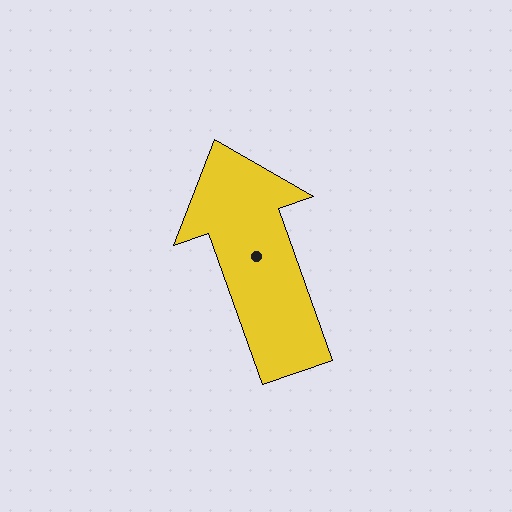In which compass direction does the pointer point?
North.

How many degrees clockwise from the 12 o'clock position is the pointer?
Approximately 341 degrees.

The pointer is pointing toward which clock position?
Roughly 11 o'clock.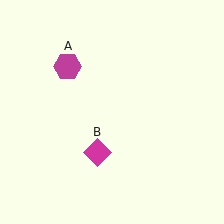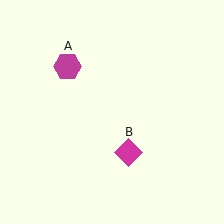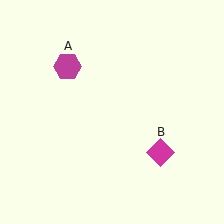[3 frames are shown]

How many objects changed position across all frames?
1 object changed position: magenta diamond (object B).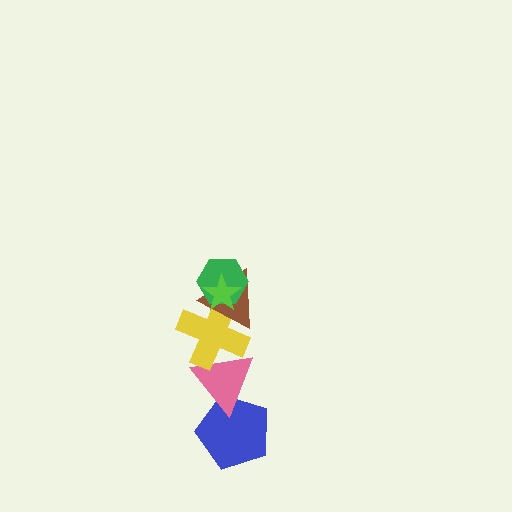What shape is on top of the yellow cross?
The brown triangle is on top of the yellow cross.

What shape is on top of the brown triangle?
The green hexagon is on top of the brown triangle.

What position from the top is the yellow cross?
The yellow cross is 4th from the top.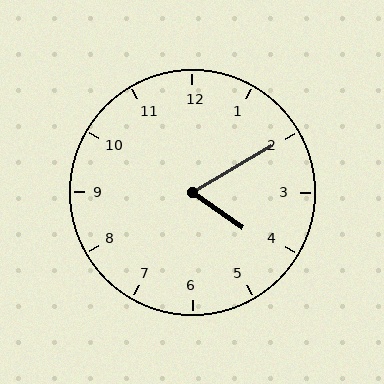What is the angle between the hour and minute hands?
Approximately 65 degrees.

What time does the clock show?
4:10.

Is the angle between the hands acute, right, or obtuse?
It is acute.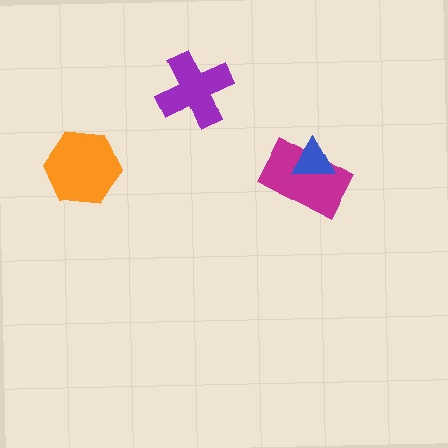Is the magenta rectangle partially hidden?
Yes, it is partially covered by another shape.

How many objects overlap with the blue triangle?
1 object overlaps with the blue triangle.